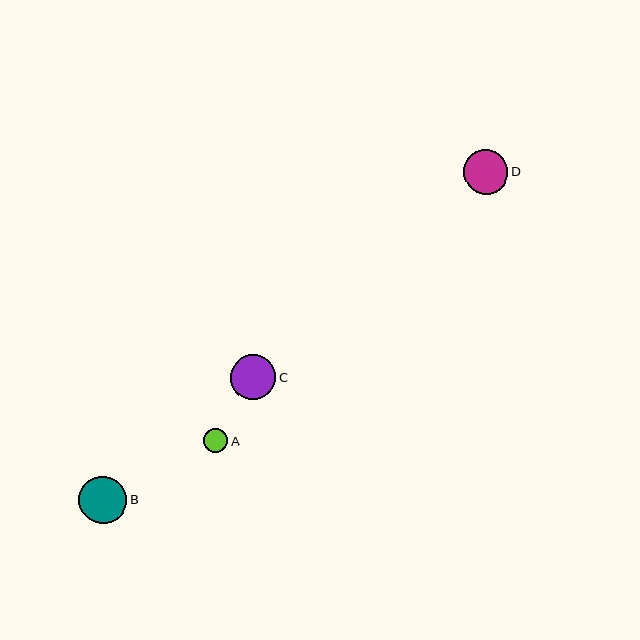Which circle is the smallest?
Circle A is the smallest with a size of approximately 24 pixels.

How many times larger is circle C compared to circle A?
Circle C is approximately 1.9 times the size of circle A.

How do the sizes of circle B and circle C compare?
Circle B and circle C are approximately the same size.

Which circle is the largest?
Circle B is the largest with a size of approximately 48 pixels.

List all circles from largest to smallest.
From largest to smallest: B, C, D, A.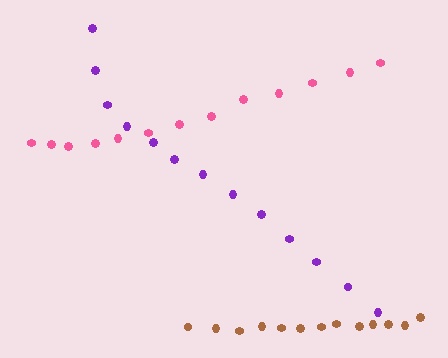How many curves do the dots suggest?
There are 3 distinct paths.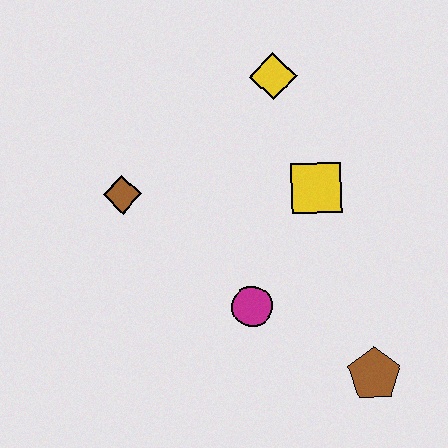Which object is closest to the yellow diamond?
The yellow square is closest to the yellow diamond.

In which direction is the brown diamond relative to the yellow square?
The brown diamond is to the left of the yellow square.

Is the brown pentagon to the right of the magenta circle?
Yes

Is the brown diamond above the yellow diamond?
No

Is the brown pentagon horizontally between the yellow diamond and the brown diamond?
No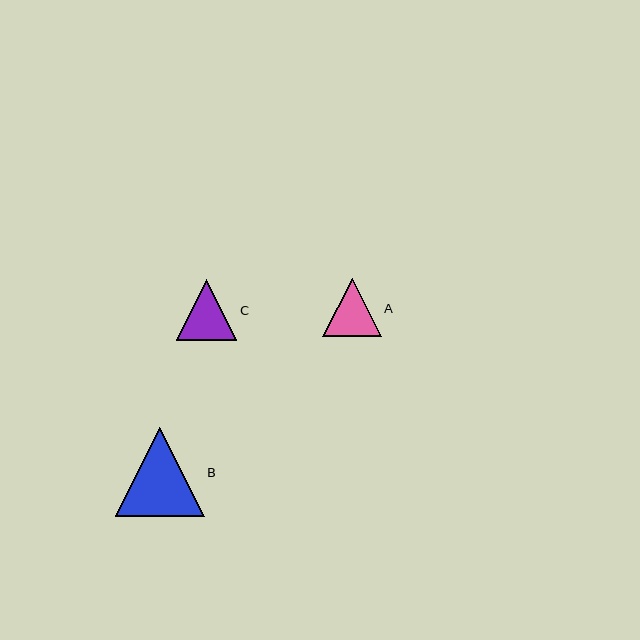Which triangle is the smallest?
Triangle A is the smallest with a size of approximately 58 pixels.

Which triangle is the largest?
Triangle B is the largest with a size of approximately 89 pixels.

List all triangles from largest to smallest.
From largest to smallest: B, C, A.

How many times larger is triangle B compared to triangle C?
Triangle B is approximately 1.5 times the size of triangle C.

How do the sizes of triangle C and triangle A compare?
Triangle C and triangle A are approximately the same size.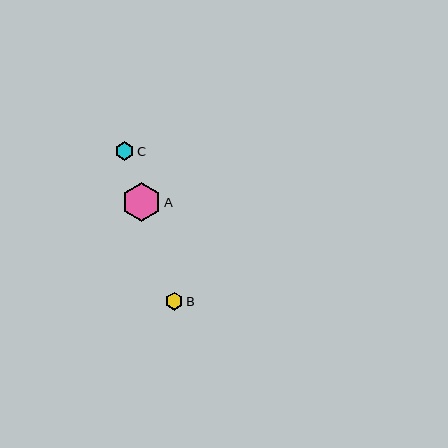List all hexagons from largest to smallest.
From largest to smallest: A, C, B.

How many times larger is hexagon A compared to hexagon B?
Hexagon A is approximately 2.3 times the size of hexagon B.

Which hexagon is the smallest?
Hexagon B is the smallest with a size of approximately 17 pixels.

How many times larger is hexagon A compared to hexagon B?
Hexagon A is approximately 2.3 times the size of hexagon B.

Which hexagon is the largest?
Hexagon A is the largest with a size of approximately 39 pixels.